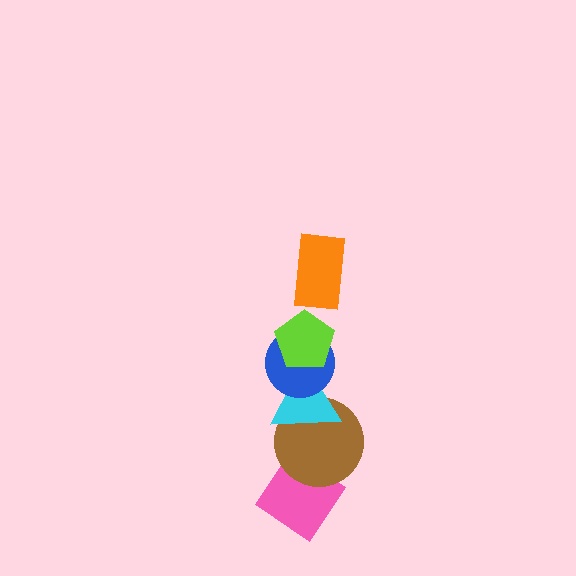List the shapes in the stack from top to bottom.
From top to bottom: the orange rectangle, the lime pentagon, the blue circle, the cyan triangle, the brown circle, the pink diamond.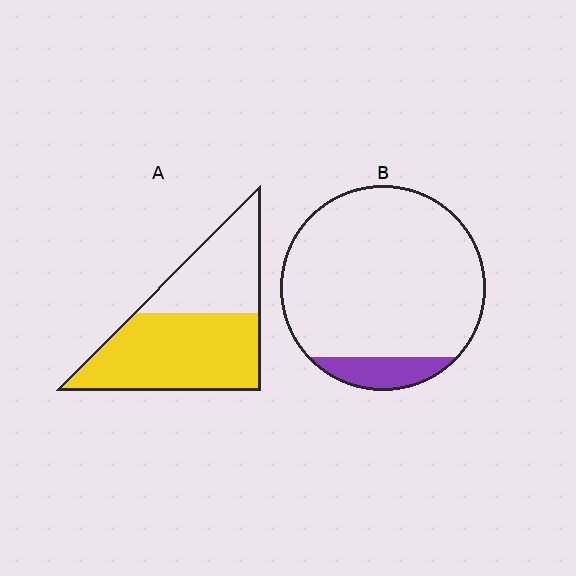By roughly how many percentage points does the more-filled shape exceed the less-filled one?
By roughly 50 percentage points (A over B).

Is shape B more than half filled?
No.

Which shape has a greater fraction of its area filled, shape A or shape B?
Shape A.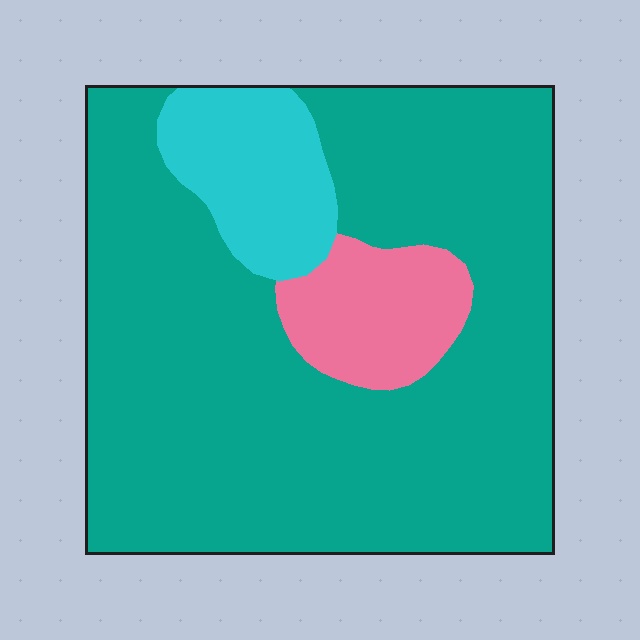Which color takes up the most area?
Teal, at roughly 80%.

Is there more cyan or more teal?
Teal.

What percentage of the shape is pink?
Pink covers 10% of the shape.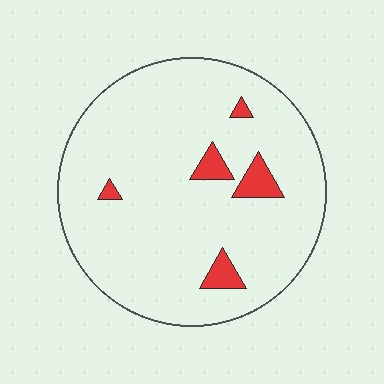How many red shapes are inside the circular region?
5.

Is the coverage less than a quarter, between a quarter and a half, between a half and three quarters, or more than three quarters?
Less than a quarter.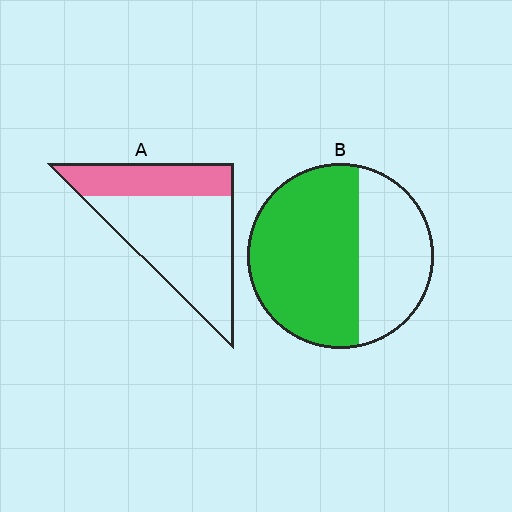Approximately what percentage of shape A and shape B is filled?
A is approximately 30% and B is approximately 65%.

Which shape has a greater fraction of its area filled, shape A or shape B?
Shape B.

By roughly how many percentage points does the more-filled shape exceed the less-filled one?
By roughly 30 percentage points (B over A).